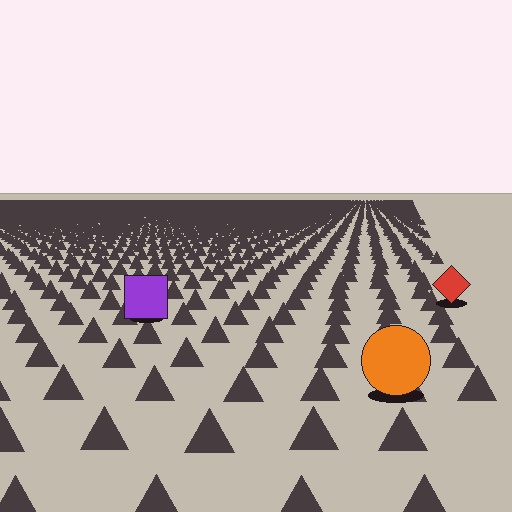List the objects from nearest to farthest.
From nearest to farthest: the orange circle, the purple square, the red diamond.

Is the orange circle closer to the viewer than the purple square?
Yes. The orange circle is closer — you can tell from the texture gradient: the ground texture is coarser near it.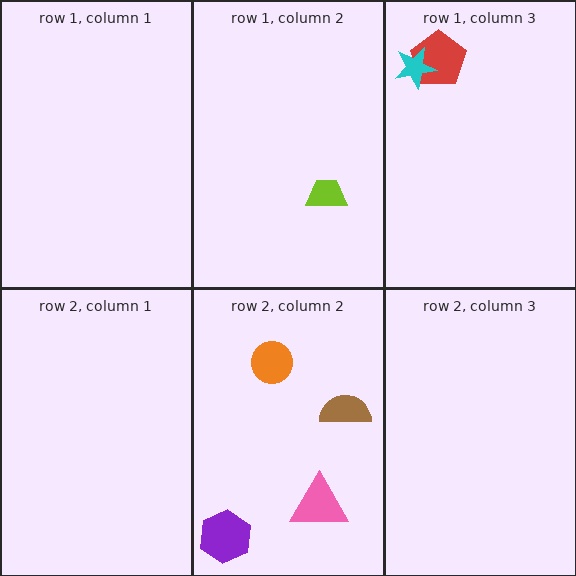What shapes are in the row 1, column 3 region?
The red pentagon, the cyan star.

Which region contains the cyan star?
The row 1, column 3 region.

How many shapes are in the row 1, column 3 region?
2.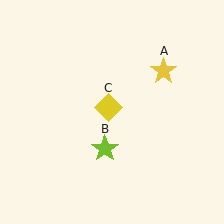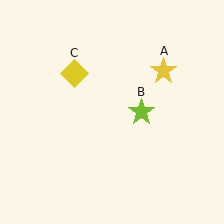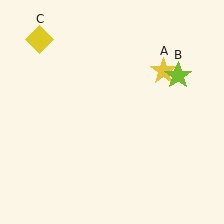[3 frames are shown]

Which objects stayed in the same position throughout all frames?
Yellow star (object A) remained stationary.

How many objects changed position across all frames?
2 objects changed position: lime star (object B), yellow diamond (object C).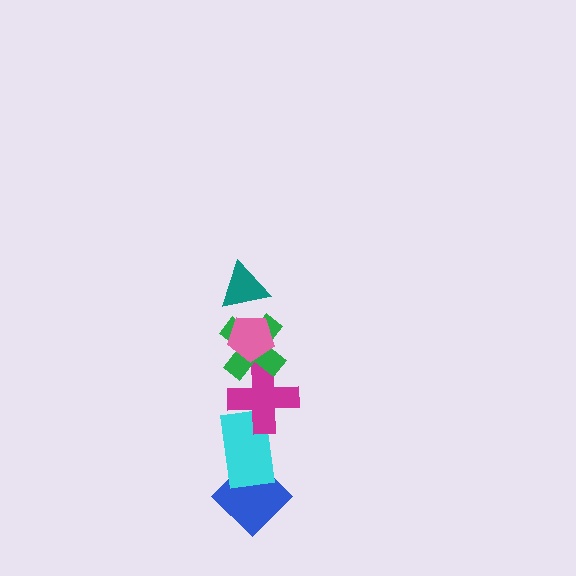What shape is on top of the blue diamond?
The cyan rectangle is on top of the blue diamond.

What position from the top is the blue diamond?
The blue diamond is 6th from the top.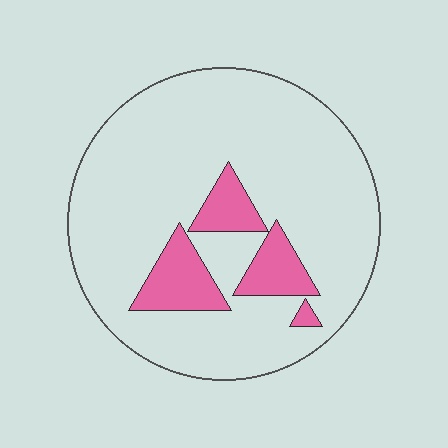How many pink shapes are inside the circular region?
4.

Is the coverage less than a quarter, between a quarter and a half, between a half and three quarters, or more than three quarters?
Less than a quarter.